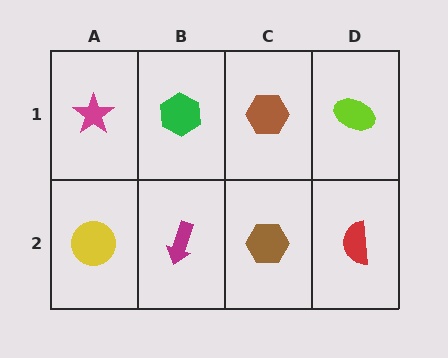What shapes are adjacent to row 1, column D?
A red semicircle (row 2, column D), a brown hexagon (row 1, column C).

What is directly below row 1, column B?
A magenta arrow.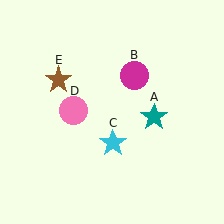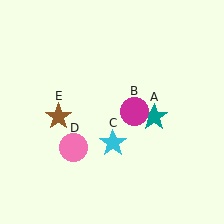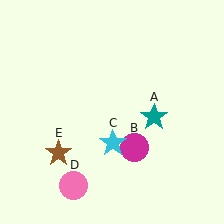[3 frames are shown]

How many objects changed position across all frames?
3 objects changed position: magenta circle (object B), pink circle (object D), brown star (object E).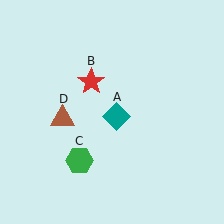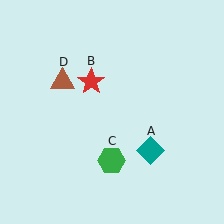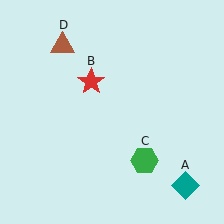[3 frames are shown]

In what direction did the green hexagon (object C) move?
The green hexagon (object C) moved right.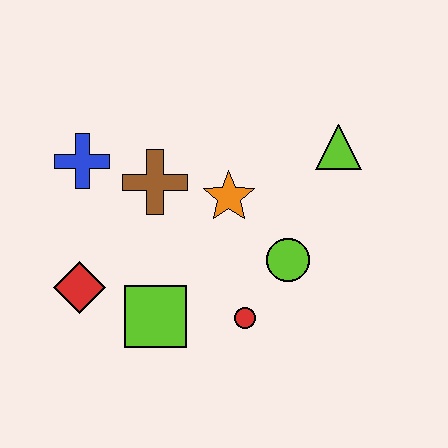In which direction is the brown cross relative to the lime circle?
The brown cross is to the left of the lime circle.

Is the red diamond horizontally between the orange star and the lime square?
No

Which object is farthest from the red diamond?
The lime triangle is farthest from the red diamond.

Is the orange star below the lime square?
No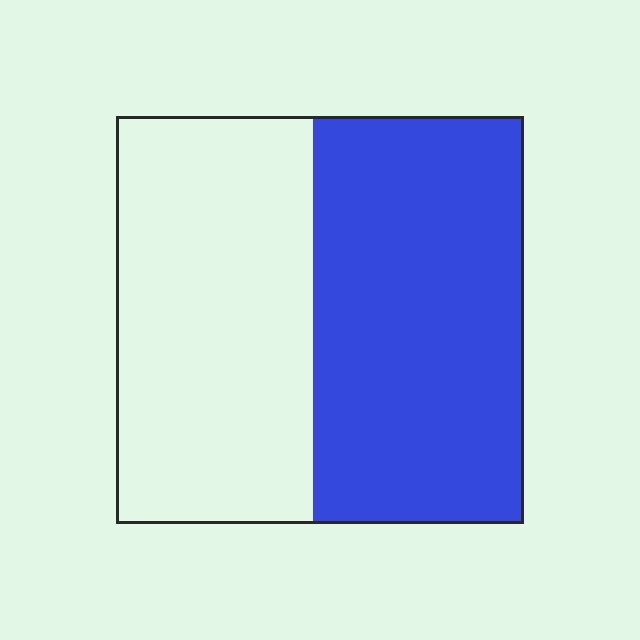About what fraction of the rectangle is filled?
About one half (1/2).